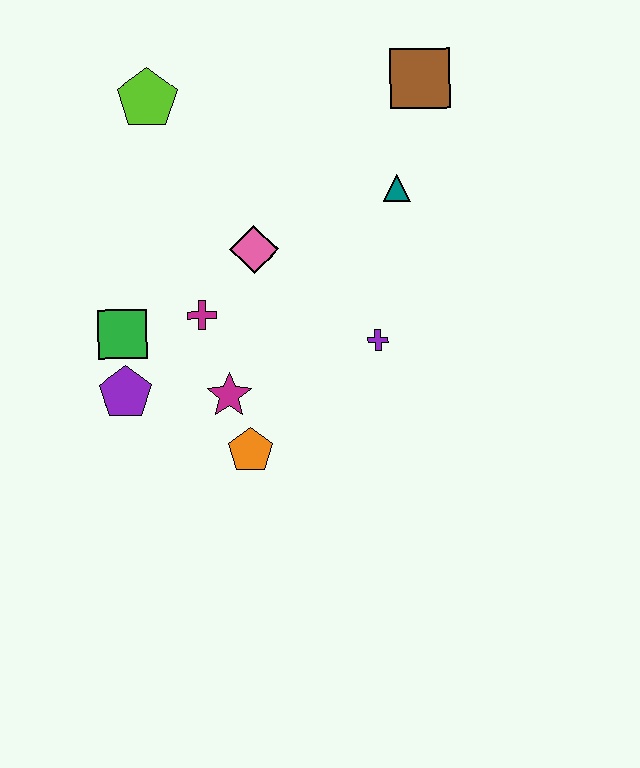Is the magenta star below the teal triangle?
Yes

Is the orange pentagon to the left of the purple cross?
Yes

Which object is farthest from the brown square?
The purple pentagon is farthest from the brown square.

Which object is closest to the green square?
The purple pentagon is closest to the green square.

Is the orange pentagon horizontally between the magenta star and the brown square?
Yes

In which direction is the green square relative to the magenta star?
The green square is to the left of the magenta star.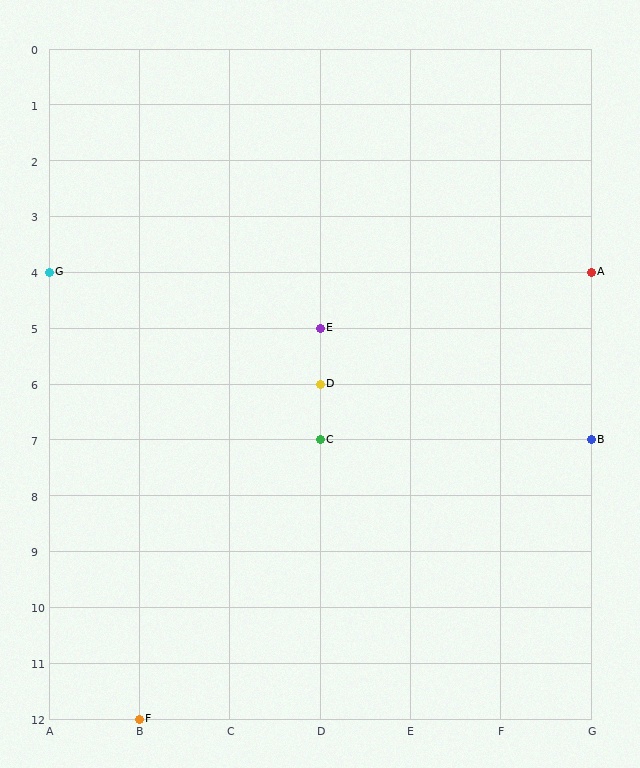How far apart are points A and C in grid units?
Points A and C are 3 columns and 3 rows apart (about 4.2 grid units diagonally).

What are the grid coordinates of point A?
Point A is at grid coordinates (G, 4).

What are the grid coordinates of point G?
Point G is at grid coordinates (A, 4).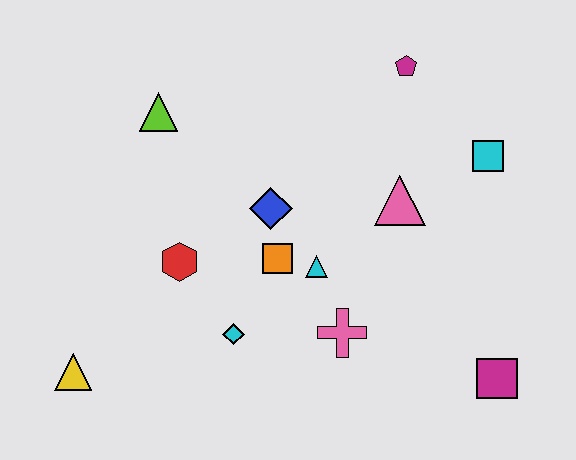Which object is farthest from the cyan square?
The yellow triangle is farthest from the cyan square.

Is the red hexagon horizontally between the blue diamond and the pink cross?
No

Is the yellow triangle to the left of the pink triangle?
Yes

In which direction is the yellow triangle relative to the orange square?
The yellow triangle is to the left of the orange square.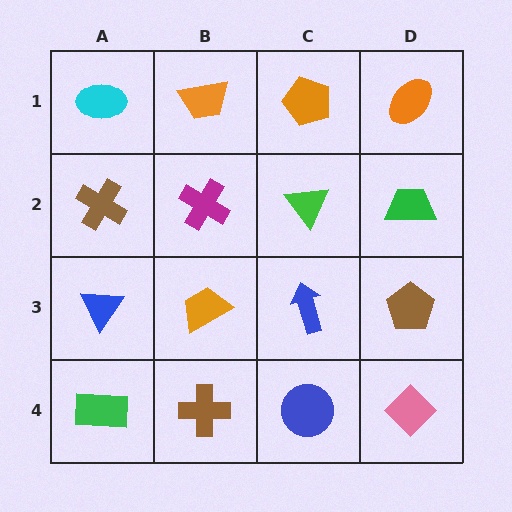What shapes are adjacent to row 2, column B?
An orange trapezoid (row 1, column B), an orange trapezoid (row 3, column B), a brown cross (row 2, column A), a green triangle (row 2, column C).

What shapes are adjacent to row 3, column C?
A green triangle (row 2, column C), a blue circle (row 4, column C), an orange trapezoid (row 3, column B), a brown pentagon (row 3, column D).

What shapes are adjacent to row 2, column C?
An orange pentagon (row 1, column C), a blue arrow (row 3, column C), a magenta cross (row 2, column B), a green trapezoid (row 2, column D).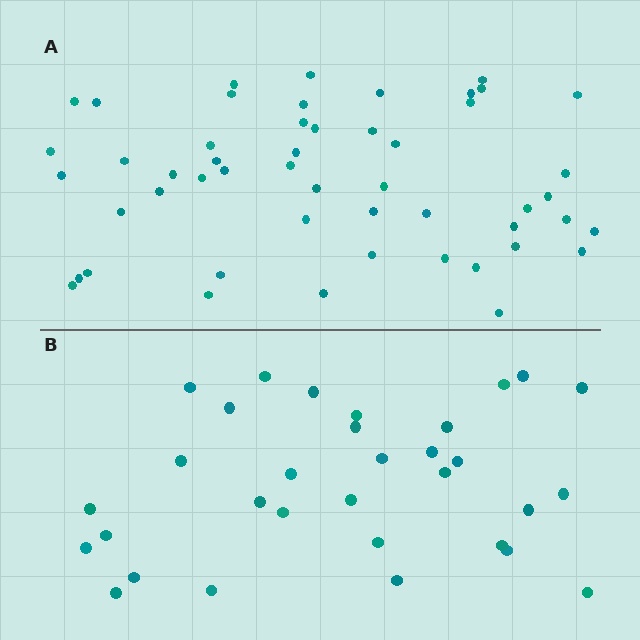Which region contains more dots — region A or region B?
Region A (the top region) has more dots.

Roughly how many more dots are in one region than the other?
Region A has approximately 20 more dots than region B.